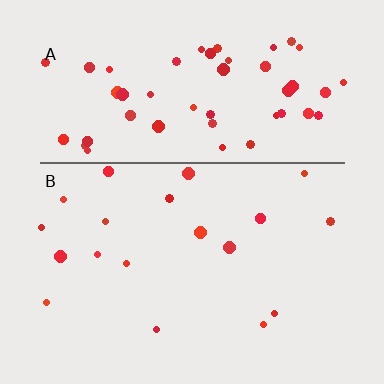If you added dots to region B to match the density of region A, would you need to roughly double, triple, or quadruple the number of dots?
Approximately triple.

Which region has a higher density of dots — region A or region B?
A (the top).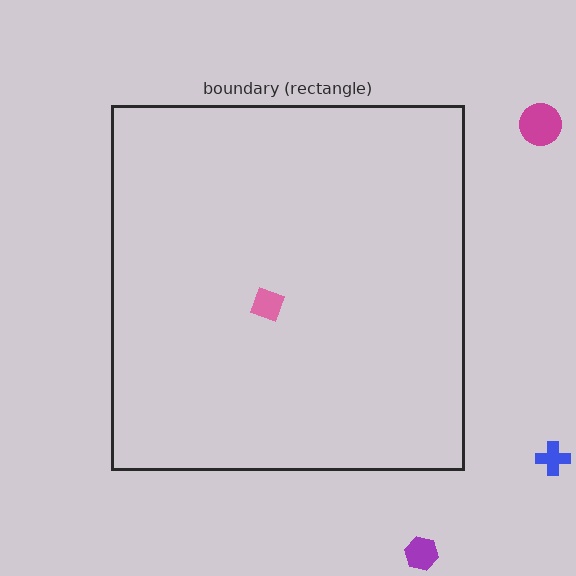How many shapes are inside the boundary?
1 inside, 3 outside.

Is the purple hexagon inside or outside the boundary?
Outside.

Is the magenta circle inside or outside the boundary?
Outside.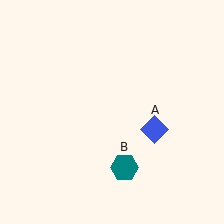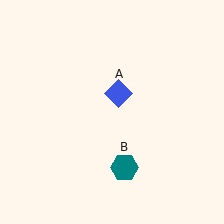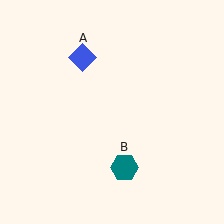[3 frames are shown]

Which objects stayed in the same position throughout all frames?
Teal hexagon (object B) remained stationary.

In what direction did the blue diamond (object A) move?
The blue diamond (object A) moved up and to the left.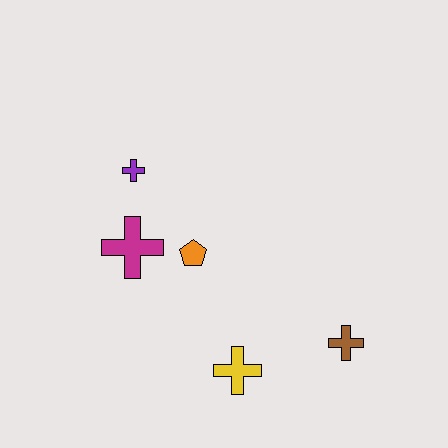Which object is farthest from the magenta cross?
The brown cross is farthest from the magenta cross.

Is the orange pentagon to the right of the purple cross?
Yes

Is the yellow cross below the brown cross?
Yes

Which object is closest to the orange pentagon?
The magenta cross is closest to the orange pentagon.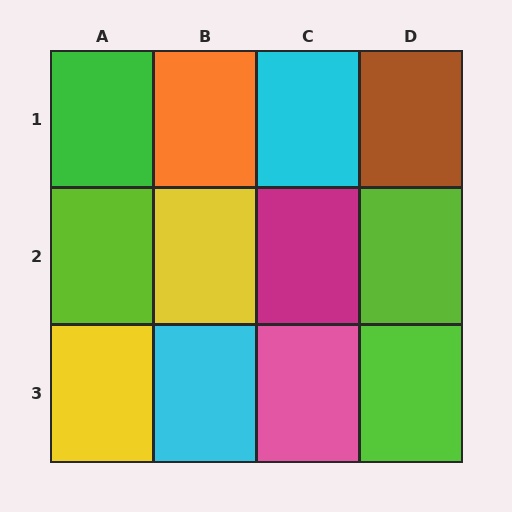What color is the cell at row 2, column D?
Lime.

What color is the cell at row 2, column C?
Magenta.